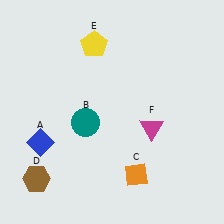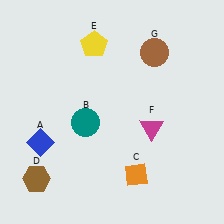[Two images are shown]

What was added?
A brown circle (G) was added in Image 2.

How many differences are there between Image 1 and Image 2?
There is 1 difference between the two images.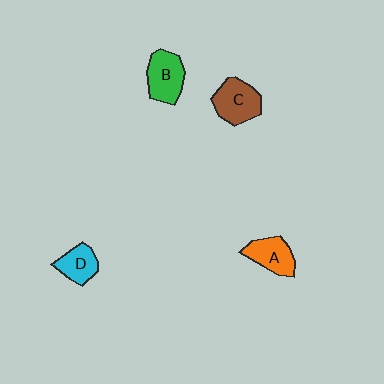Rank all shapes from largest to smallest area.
From largest to smallest: C (brown), B (green), A (orange), D (cyan).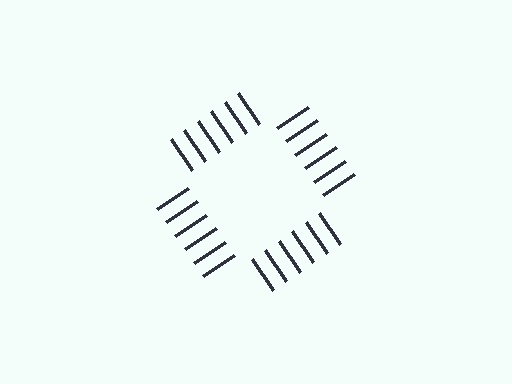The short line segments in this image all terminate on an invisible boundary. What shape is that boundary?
An illusory square — the line segments terminate on its edges but no continuous stroke is drawn.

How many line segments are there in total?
24 — 6 along each of the 4 edges.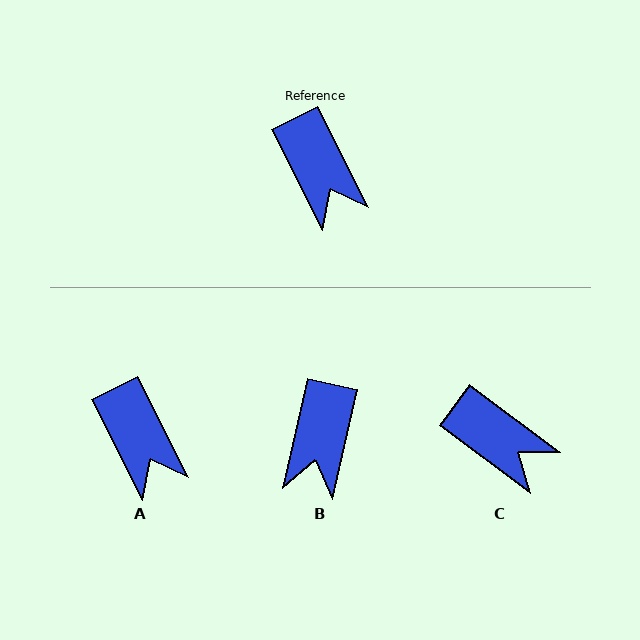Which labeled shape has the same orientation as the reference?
A.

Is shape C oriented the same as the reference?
No, it is off by about 26 degrees.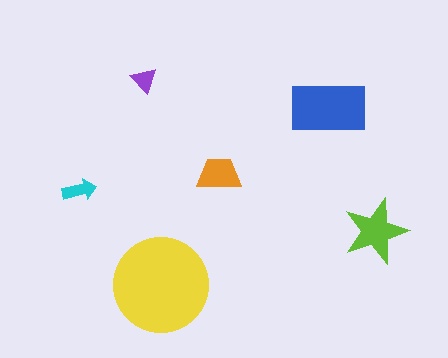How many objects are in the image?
There are 6 objects in the image.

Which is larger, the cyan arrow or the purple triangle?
The cyan arrow.